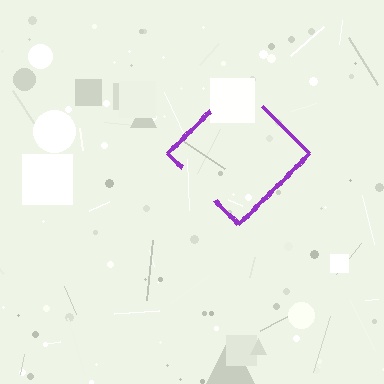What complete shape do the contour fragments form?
The contour fragments form a diamond.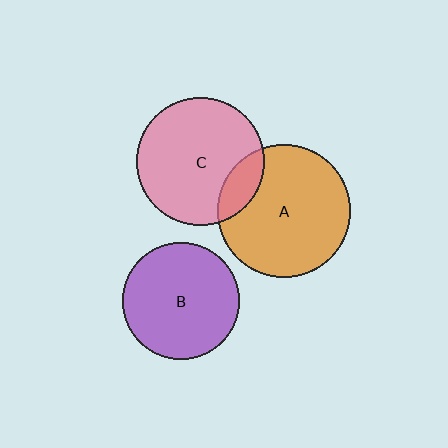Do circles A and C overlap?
Yes.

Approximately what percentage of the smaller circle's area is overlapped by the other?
Approximately 15%.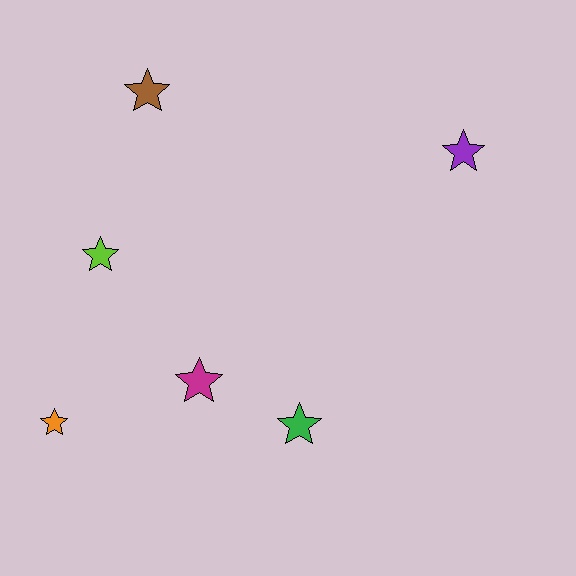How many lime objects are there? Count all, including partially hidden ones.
There is 1 lime object.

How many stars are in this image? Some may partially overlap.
There are 6 stars.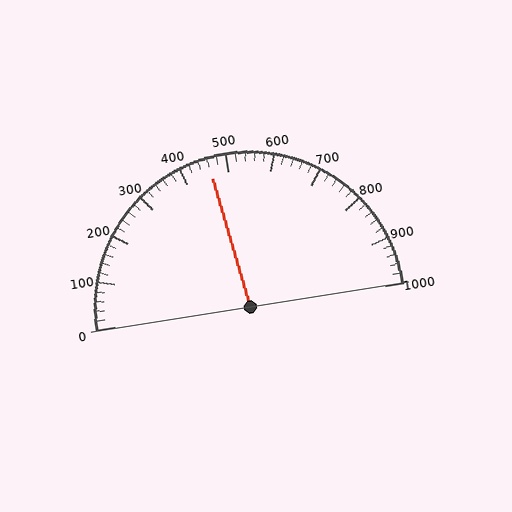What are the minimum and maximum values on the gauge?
The gauge ranges from 0 to 1000.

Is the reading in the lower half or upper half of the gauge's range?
The reading is in the lower half of the range (0 to 1000).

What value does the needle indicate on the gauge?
The needle indicates approximately 460.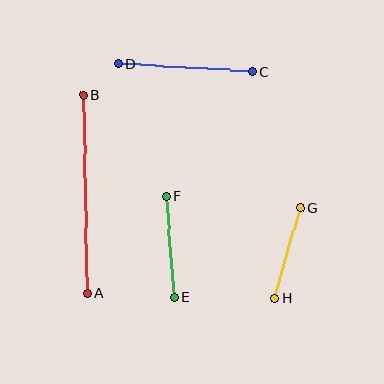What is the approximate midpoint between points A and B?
The midpoint is at approximately (85, 194) pixels.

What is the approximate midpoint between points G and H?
The midpoint is at approximately (287, 253) pixels.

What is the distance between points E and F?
The distance is approximately 101 pixels.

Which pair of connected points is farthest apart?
Points A and B are farthest apart.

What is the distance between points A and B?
The distance is approximately 198 pixels.